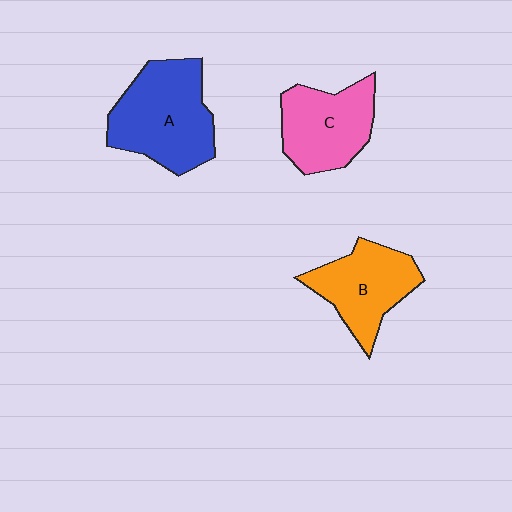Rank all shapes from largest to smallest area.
From largest to smallest: A (blue), C (pink), B (orange).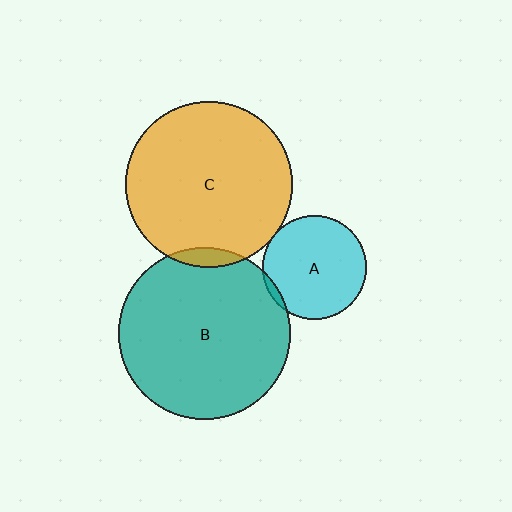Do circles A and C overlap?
Yes.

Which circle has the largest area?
Circle B (teal).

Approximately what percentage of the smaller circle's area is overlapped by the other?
Approximately 5%.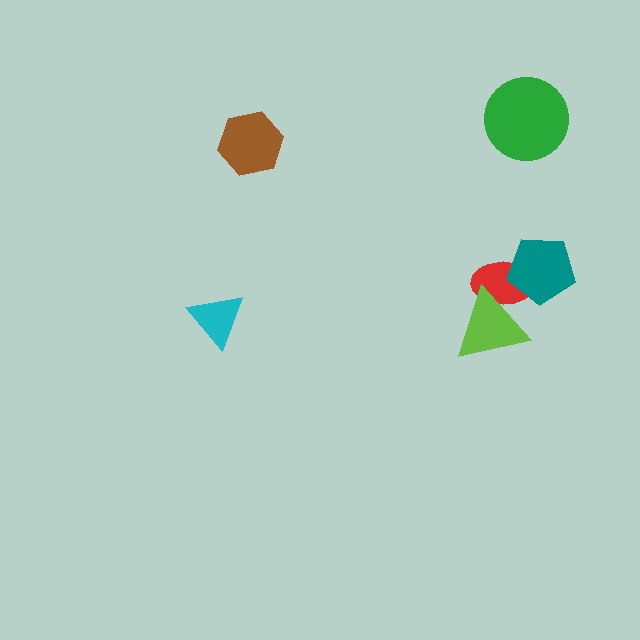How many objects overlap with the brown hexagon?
0 objects overlap with the brown hexagon.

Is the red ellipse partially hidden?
Yes, it is partially covered by another shape.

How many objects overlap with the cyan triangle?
0 objects overlap with the cyan triangle.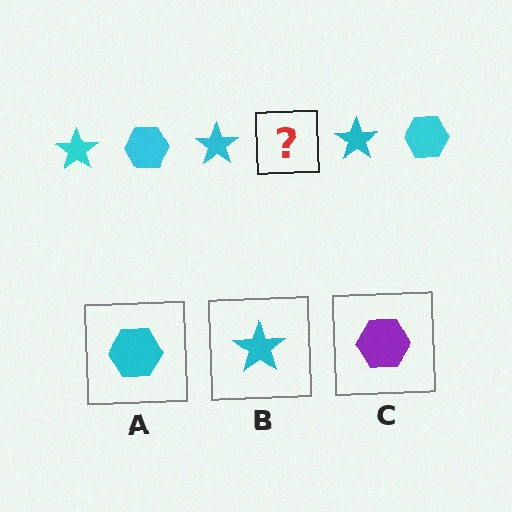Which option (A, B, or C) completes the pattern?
A.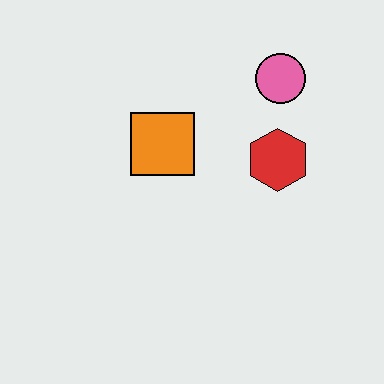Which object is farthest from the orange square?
The pink circle is farthest from the orange square.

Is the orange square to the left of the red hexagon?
Yes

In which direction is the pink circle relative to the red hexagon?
The pink circle is above the red hexagon.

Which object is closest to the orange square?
The red hexagon is closest to the orange square.